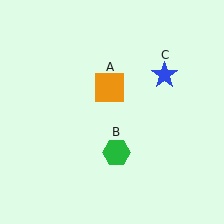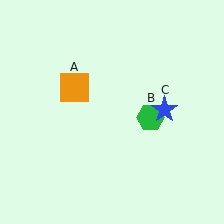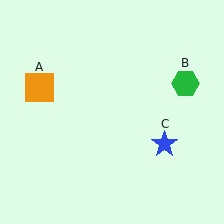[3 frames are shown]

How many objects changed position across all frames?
3 objects changed position: orange square (object A), green hexagon (object B), blue star (object C).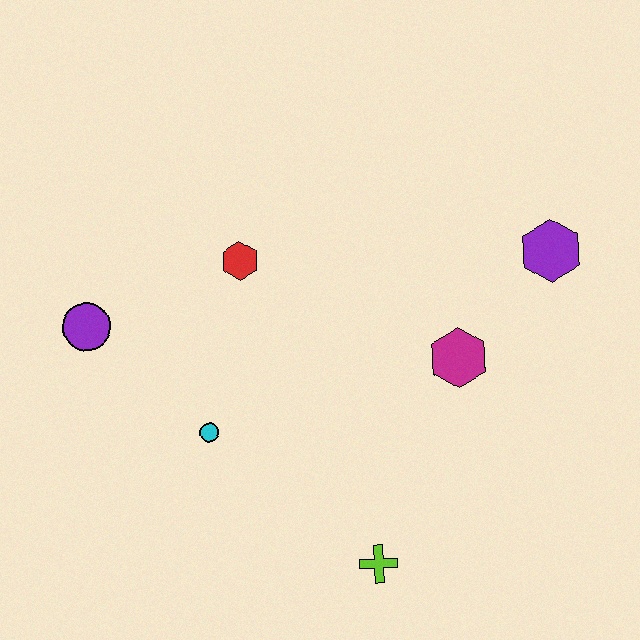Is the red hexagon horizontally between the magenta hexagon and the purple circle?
Yes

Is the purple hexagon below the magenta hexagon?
No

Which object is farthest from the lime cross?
The purple circle is farthest from the lime cross.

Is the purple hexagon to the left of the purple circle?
No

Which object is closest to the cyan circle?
The purple circle is closest to the cyan circle.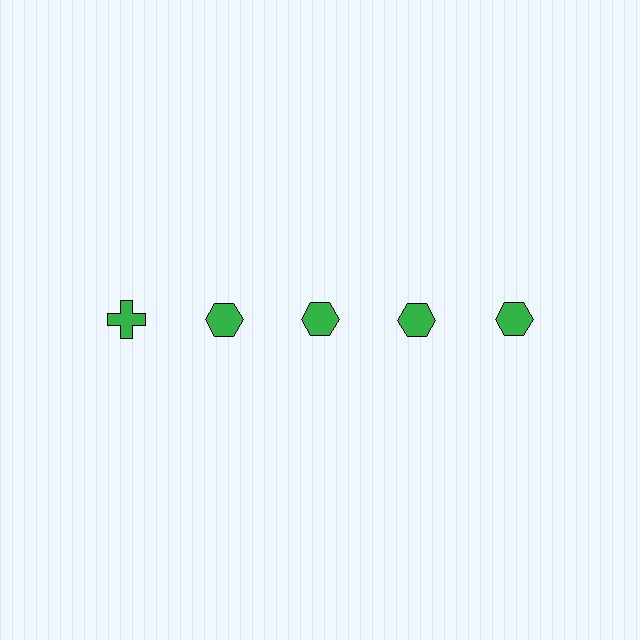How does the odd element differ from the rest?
It has a different shape: cross instead of hexagon.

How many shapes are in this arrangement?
There are 5 shapes arranged in a grid pattern.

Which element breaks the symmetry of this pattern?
The green cross in the top row, leftmost column breaks the symmetry. All other shapes are green hexagons.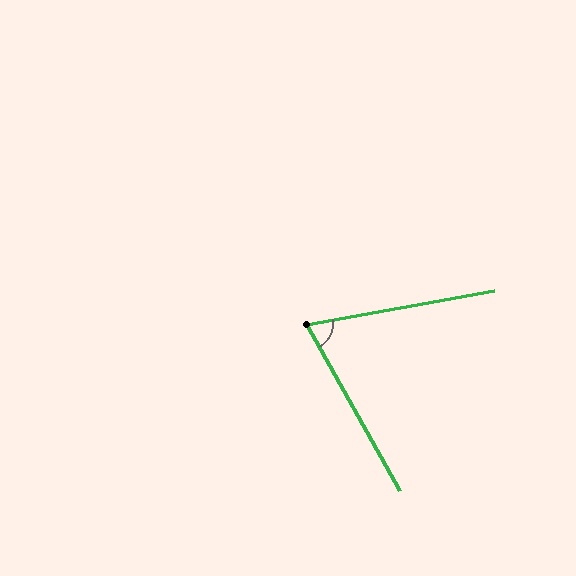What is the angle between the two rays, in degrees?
Approximately 71 degrees.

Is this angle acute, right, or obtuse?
It is acute.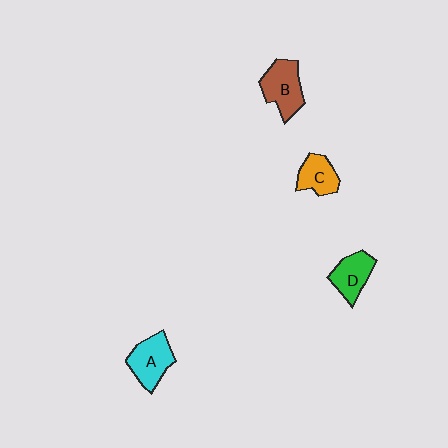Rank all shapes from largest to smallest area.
From largest to smallest: B (brown), A (cyan), D (green), C (orange).